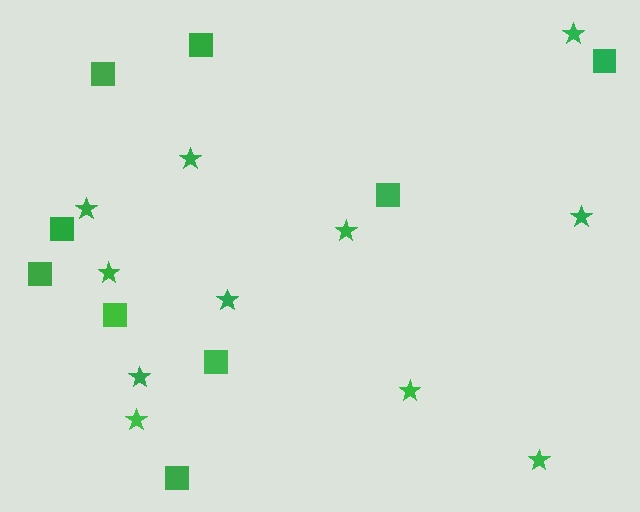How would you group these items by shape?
There are 2 groups: one group of squares (9) and one group of stars (11).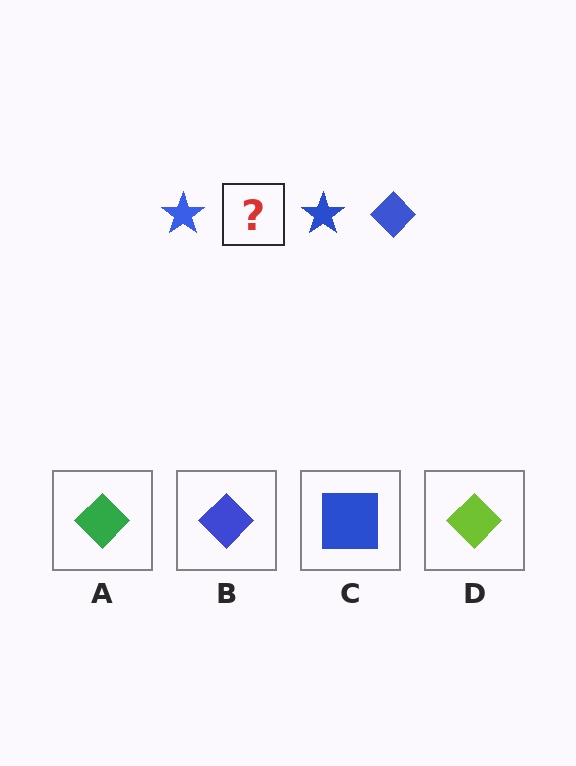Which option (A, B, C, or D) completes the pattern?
B.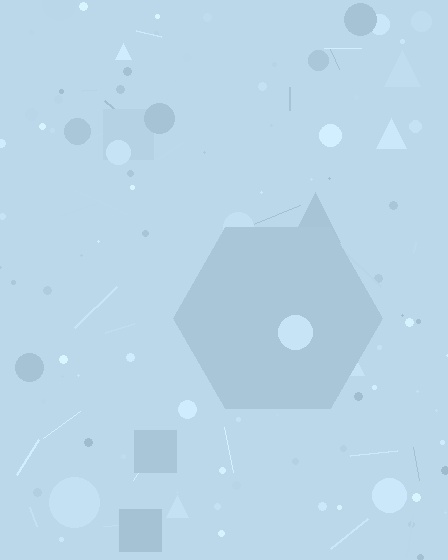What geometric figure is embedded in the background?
A hexagon is embedded in the background.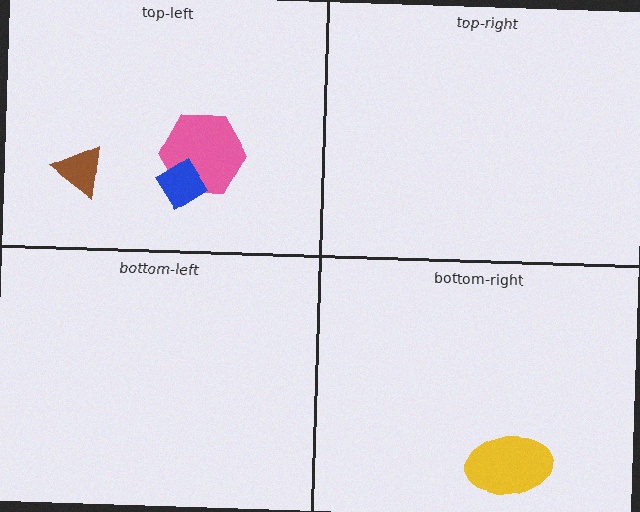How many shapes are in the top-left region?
3.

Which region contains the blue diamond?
The top-left region.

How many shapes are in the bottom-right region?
1.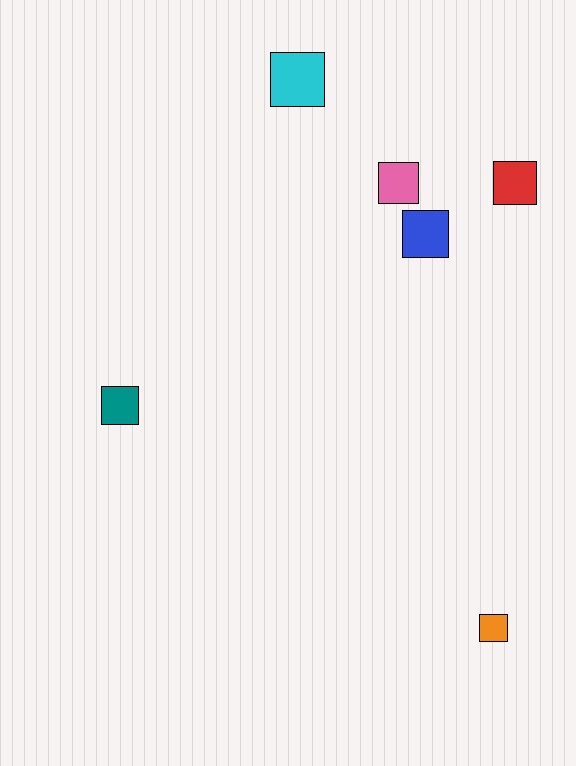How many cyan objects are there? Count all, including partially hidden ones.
There is 1 cyan object.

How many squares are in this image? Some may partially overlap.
There are 6 squares.